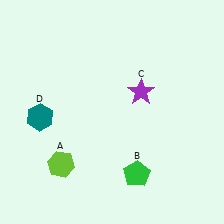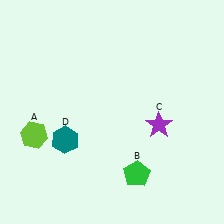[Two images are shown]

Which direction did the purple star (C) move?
The purple star (C) moved down.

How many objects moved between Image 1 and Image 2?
3 objects moved between the two images.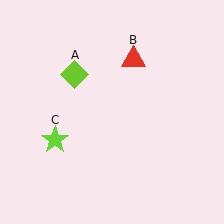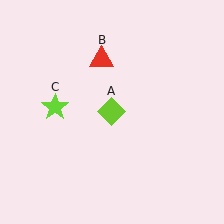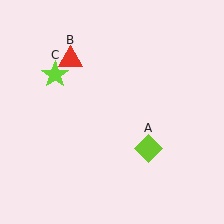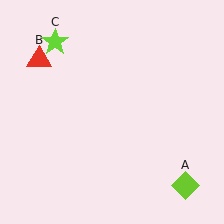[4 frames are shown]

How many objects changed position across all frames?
3 objects changed position: lime diamond (object A), red triangle (object B), lime star (object C).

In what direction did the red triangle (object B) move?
The red triangle (object B) moved left.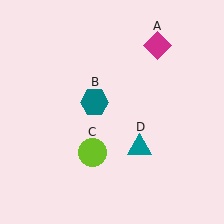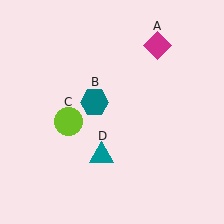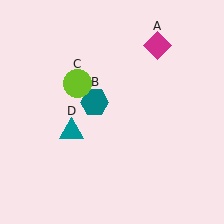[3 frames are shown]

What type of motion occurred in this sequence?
The lime circle (object C), teal triangle (object D) rotated clockwise around the center of the scene.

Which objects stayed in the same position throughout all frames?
Magenta diamond (object A) and teal hexagon (object B) remained stationary.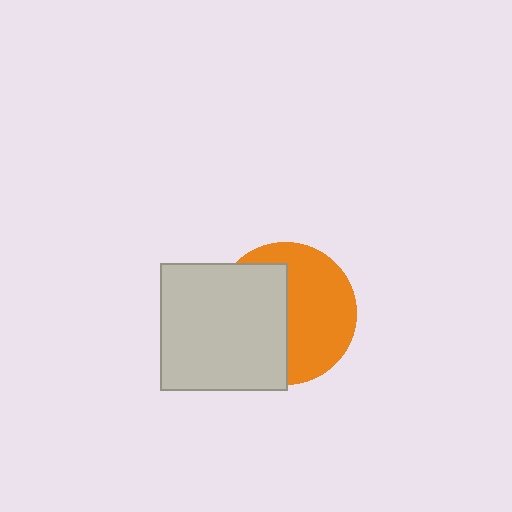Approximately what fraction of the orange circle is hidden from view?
Roughly 47% of the orange circle is hidden behind the light gray square.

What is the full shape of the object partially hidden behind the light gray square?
The partially hidden object is an orange circle.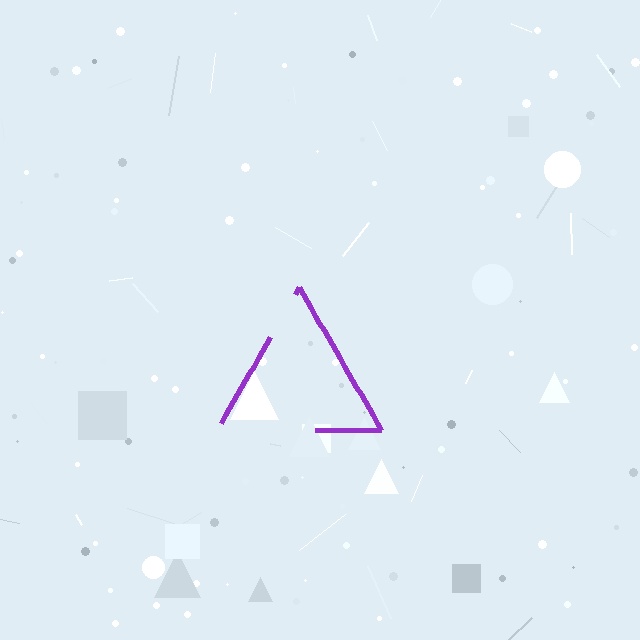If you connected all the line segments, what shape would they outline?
They would outline a triangle.